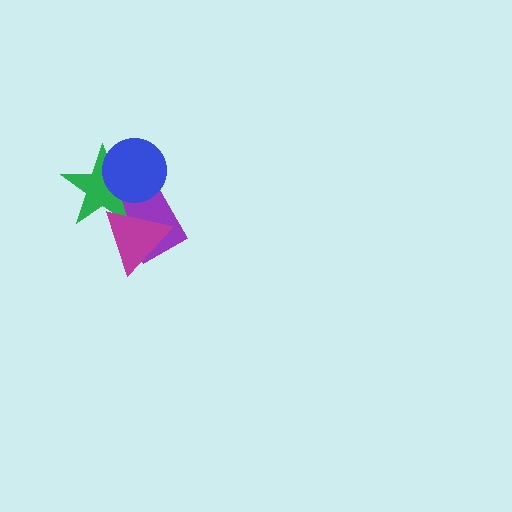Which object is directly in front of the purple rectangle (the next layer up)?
The green star is directly in front of the purple rectangle.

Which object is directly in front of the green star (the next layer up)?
The blue circle is directly in front of the green star.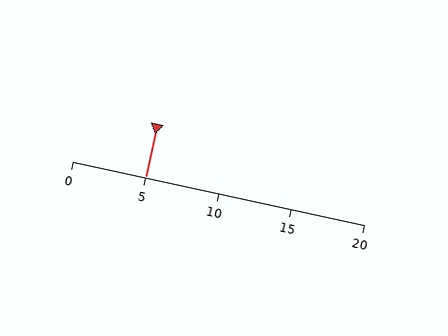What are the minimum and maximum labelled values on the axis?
The axis runs from 0 to 20.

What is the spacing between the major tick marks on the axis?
The major ticks are spaced 5 apart.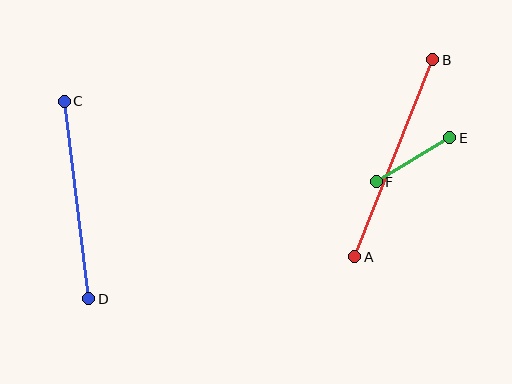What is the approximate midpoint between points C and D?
The midpoint is at approximately (76, 200) pixels.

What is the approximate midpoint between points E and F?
The midpoint is at approximately (413, 160) pixels.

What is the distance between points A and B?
The distance is approximately 212 pixels.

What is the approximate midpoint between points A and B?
The midpoint is at approximately (394, 158) pixels.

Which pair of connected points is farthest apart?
Points A and B are farthest apart.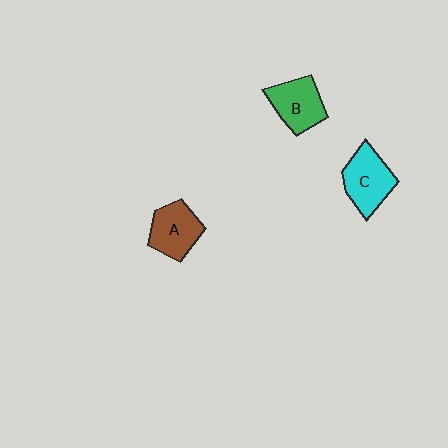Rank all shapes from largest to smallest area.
From largest to smallest: C (cyan), B (green), A (brown).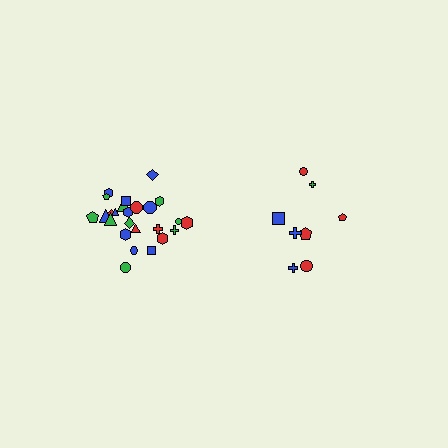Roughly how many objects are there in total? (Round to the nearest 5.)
Roughly 35 objects in total.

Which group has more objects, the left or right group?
The left group.